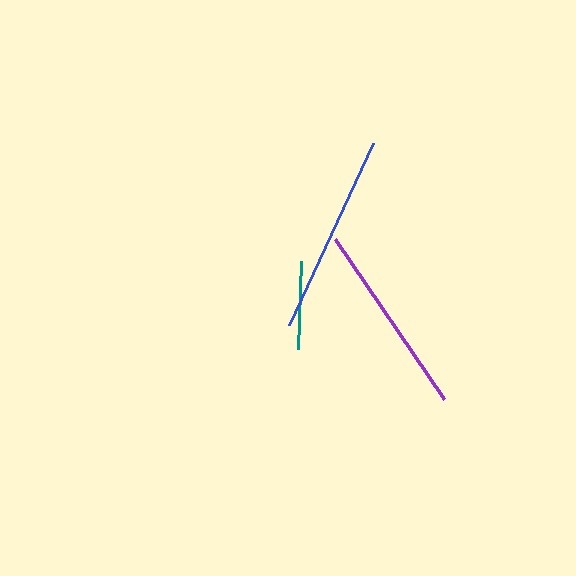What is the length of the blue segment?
The blue segment is approximately 200 pixels long.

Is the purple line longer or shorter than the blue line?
The blue line is longer than the purple line.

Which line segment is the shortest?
The teal line is the shortest at approximately 88 pixels.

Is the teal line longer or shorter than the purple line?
The purple line is longer than the teal line.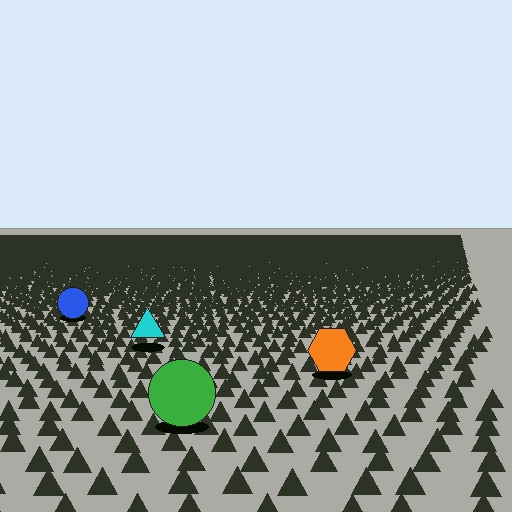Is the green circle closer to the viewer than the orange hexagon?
Yes. The green circle is closer — you can tell from the texture gradient: the ground texture is coarser near it.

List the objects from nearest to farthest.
From nearest to farthest: the green circle, the orange hexagon, the cyan triangle, the blue circle.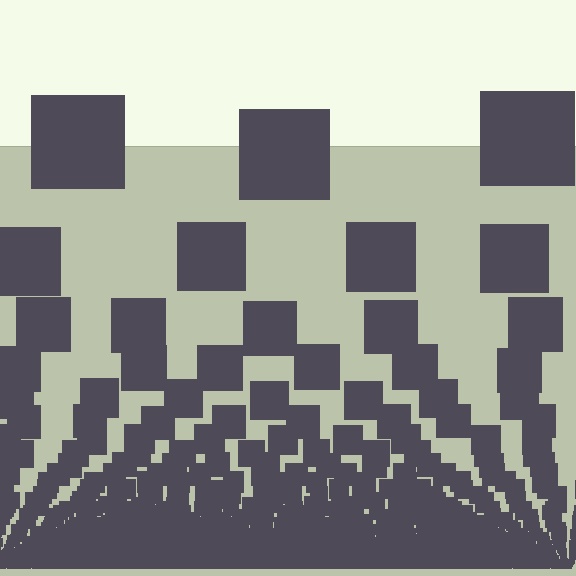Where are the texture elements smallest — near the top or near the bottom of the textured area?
Near the bottom.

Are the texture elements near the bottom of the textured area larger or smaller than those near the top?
Smaller. The gradient is inverted — elements near the bottom are smaller and denser.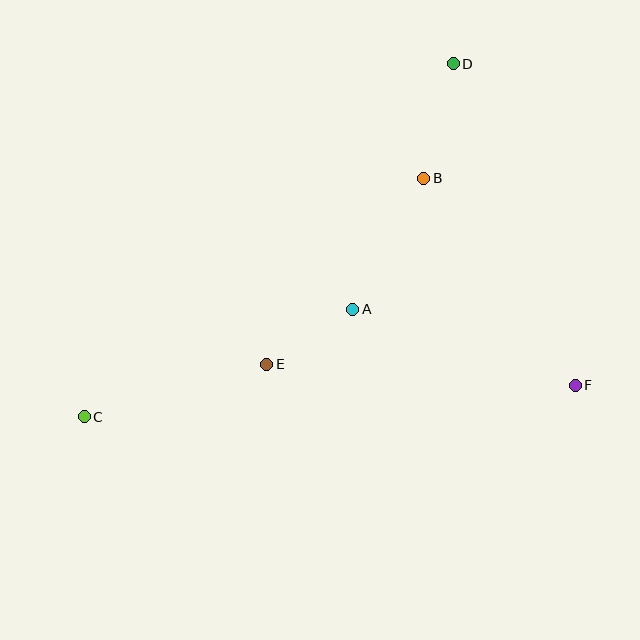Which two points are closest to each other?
Points A and E are closest to each other.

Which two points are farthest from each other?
Points C and D are farthest from each other.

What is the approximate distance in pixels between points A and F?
The distance between A and F is approximately 235 pixels.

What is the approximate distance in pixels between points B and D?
The distance between B and D is approximately 118 pixels.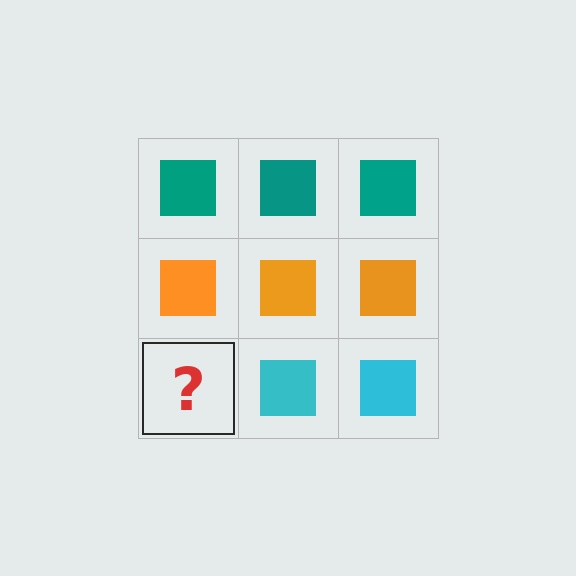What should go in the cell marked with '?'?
The missing cell should contain a cyan square.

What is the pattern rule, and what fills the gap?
The rule is that each row has a consistent color. The gap should be filled with a cyan square.